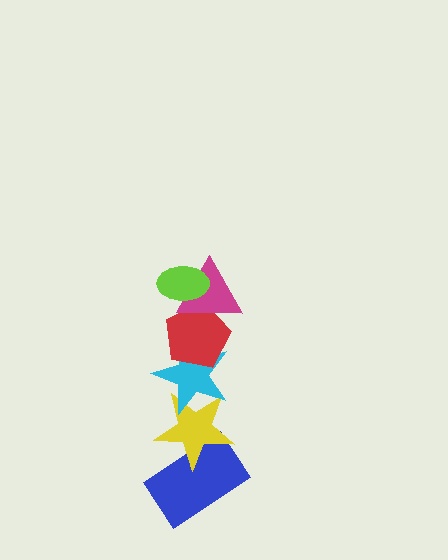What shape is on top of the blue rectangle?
The yellow star is on top of the blue rectangle.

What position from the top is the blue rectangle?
The blue rectangle is 6th from the top.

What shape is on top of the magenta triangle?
The lime ellipse is on top of the magenta triangle.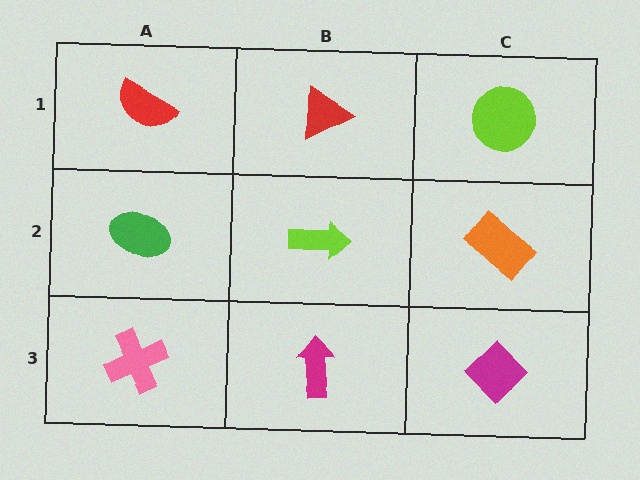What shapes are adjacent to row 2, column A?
A red semicircle (row 1, column A), a pink cross (row 3, column A), a lime arrow (row 2, column B).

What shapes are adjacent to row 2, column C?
A lime circle (row 1, column C), a magenta diamond (row 3, column C), a lime arrow (row 2, column B).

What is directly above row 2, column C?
A lime circle.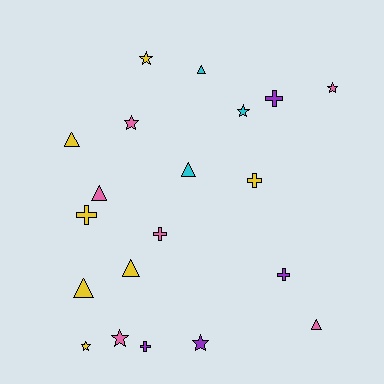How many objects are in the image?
There are 20 objects.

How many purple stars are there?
There is 1 purple star.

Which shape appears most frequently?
Triangle, with 7 objects.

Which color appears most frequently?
Yellow, with 7 objects.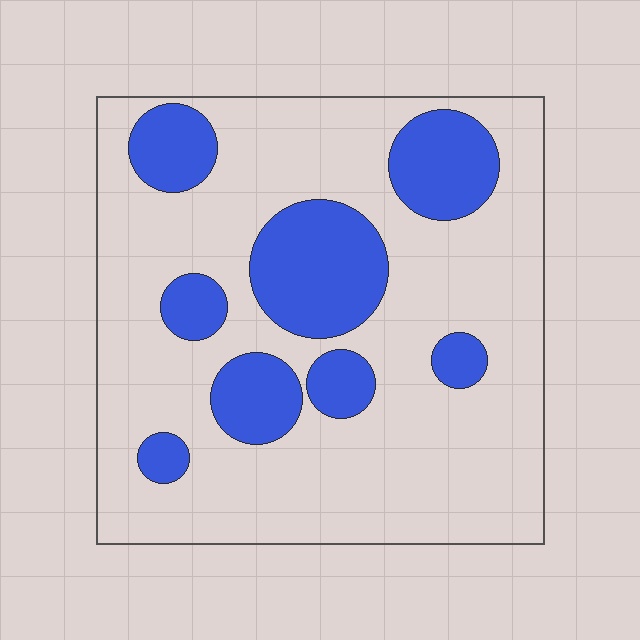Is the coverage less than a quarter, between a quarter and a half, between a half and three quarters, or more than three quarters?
Between a quarter and a half.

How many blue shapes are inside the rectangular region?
8.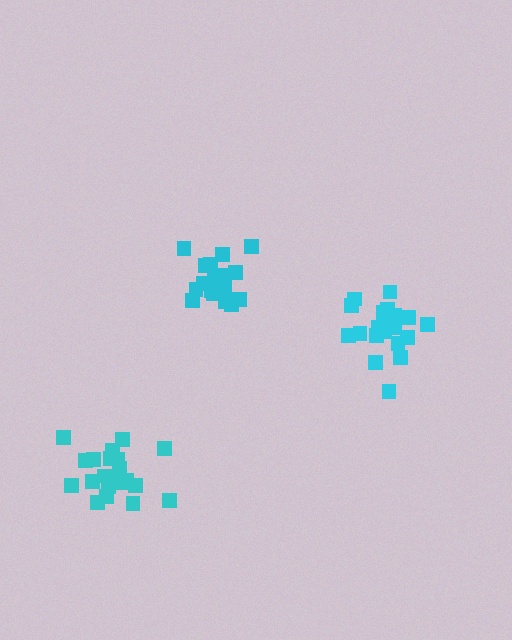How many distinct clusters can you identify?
There are 3 distinct clusters.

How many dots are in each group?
Group 1: 20 dots, Group 2: 21 dots, Group 3: 21 dots (62 total).